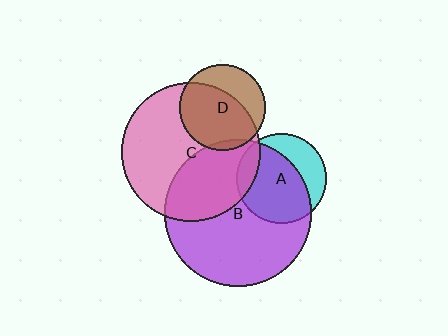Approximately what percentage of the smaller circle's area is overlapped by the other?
Approximately 70%.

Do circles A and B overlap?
Yes.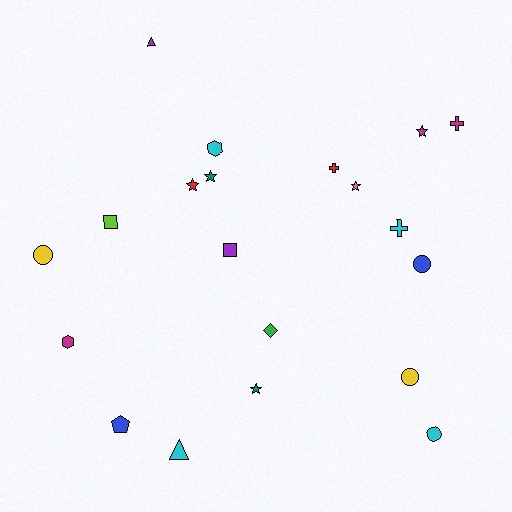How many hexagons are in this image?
There are 2 hexagons.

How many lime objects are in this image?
There is 1 lime object.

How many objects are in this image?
There are 20 objects.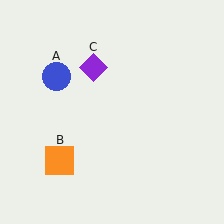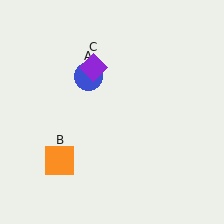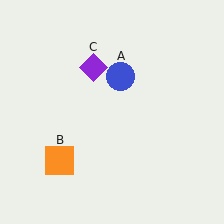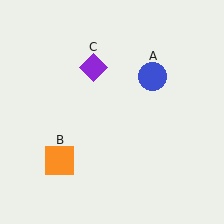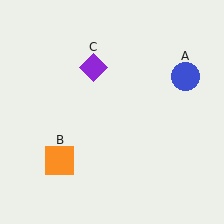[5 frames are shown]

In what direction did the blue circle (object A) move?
The blue circle (object A) moved right.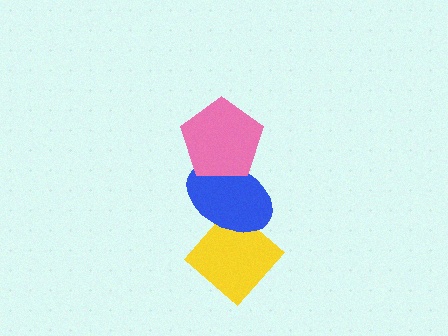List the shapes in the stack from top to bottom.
From top to bottom: the pink pentagon, the blue ellipse, the yellow diamond.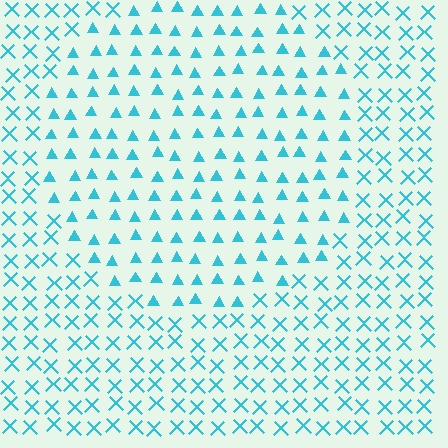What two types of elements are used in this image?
The image uses triangles inside the circle region and X marks outside it.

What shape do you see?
I see a circle.